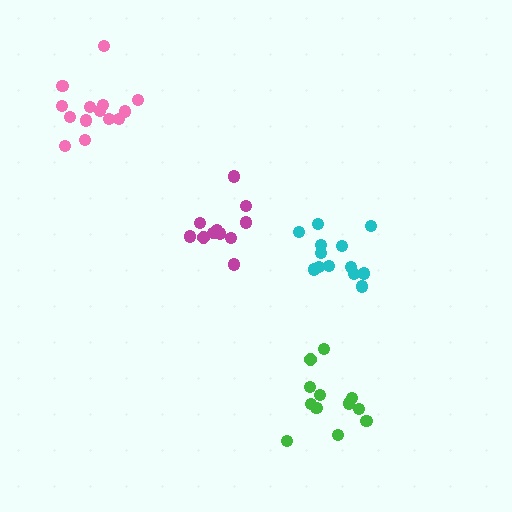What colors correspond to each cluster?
The clusters are colored: pink, magenta, cyan, green.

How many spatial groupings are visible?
There are 4 spatial groupings.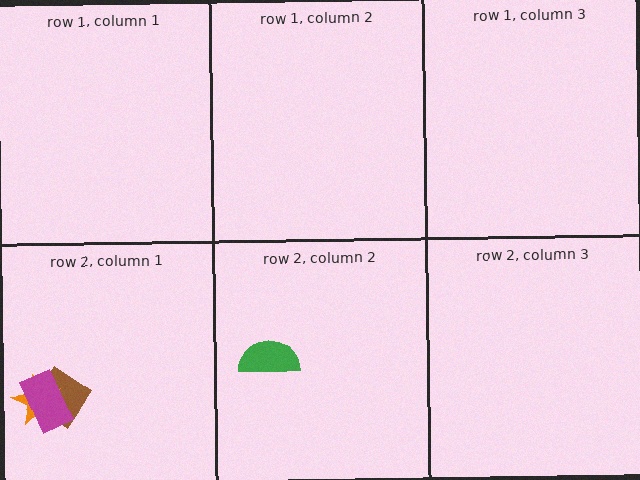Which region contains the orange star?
The row 2, column 1 region.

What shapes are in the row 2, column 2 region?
The green semicircle.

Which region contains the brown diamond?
The row 2, column 1 region.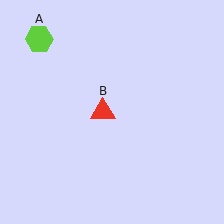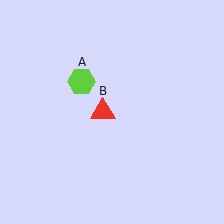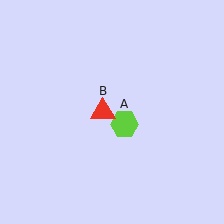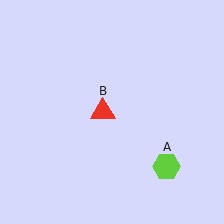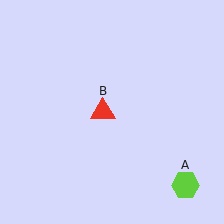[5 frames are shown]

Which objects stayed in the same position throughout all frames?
Red triangle (object B) remained stationary.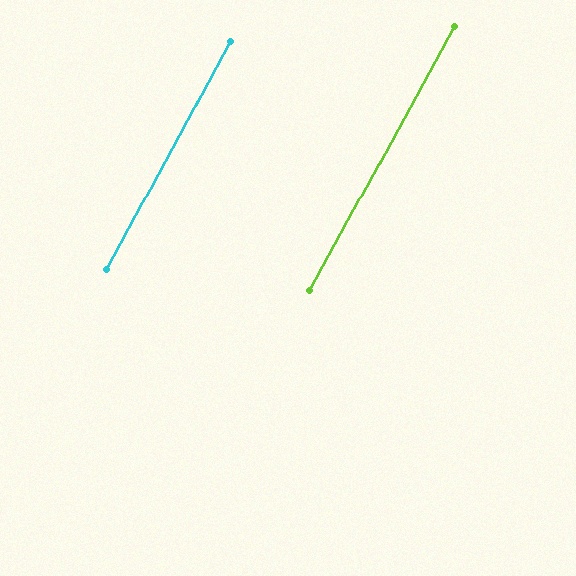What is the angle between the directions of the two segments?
Approximately 0 degrees.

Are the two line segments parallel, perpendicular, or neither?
Parallel — their directions differ by only 0.3°.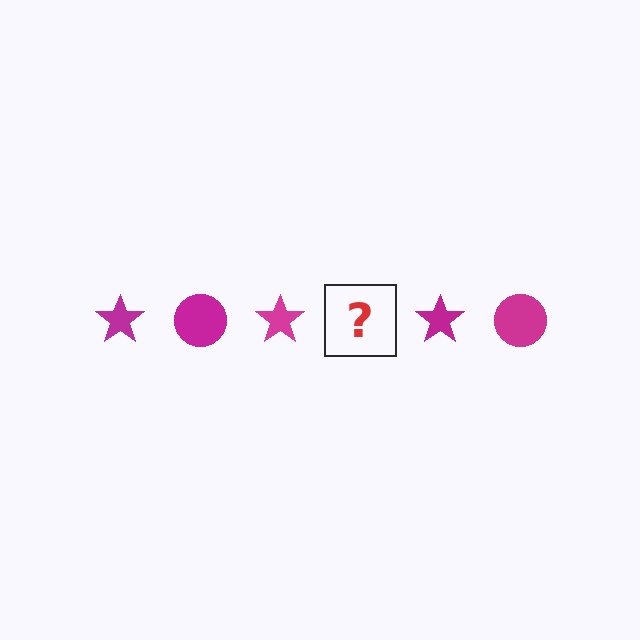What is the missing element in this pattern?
The missing element is a magenta circle.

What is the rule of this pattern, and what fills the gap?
The rule is that the pattern cycles through star, circle shapes in magenta. The gap should be filled with a magenta circle.